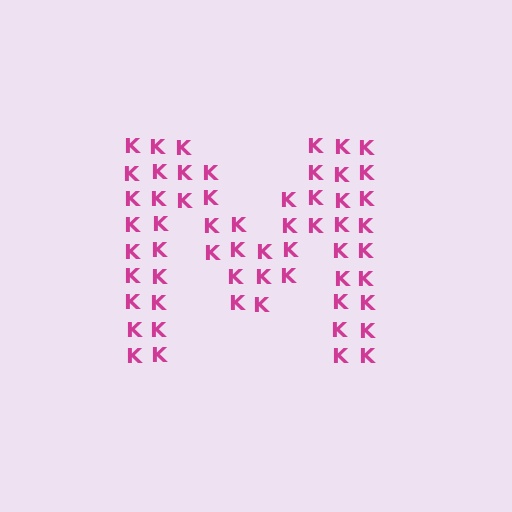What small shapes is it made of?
It is made of small letter K's.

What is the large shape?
The large shape is the letter M.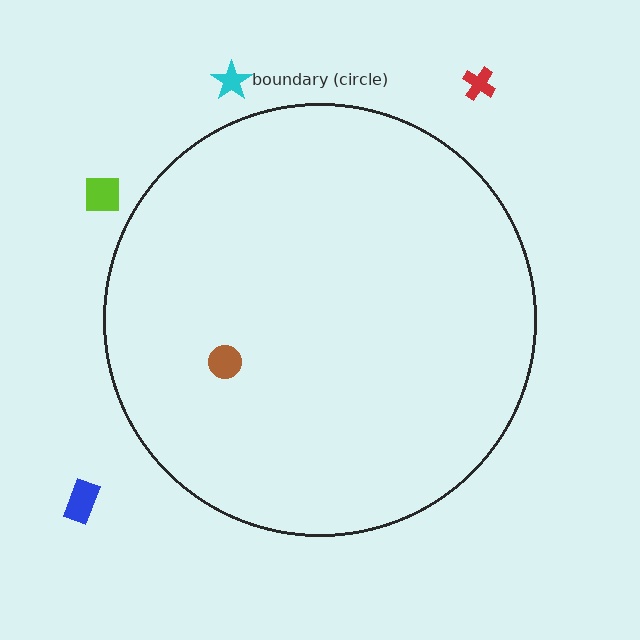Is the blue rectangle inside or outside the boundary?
Outside.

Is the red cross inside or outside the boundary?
Outside.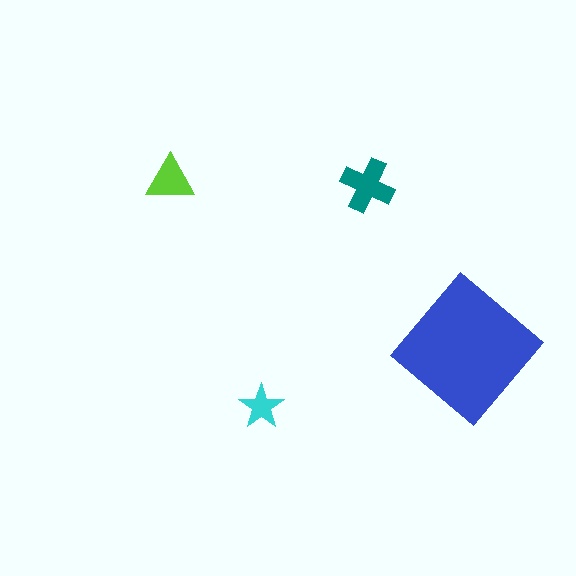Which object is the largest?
The blue diamond.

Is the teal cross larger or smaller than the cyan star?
Larger.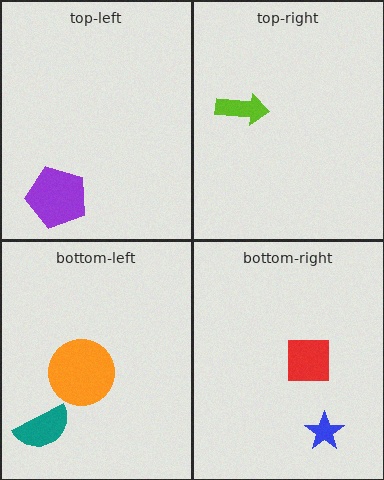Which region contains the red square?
The bottom-right region.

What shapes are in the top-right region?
The lime arrow.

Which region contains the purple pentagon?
The top-left region.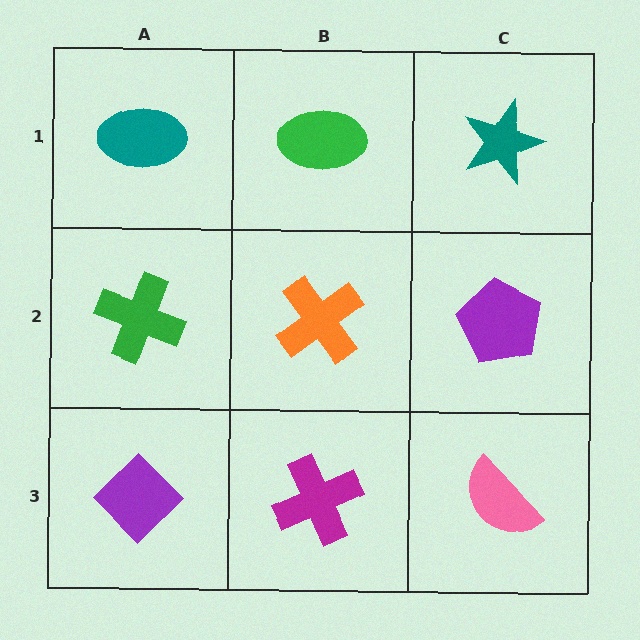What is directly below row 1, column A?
A green cross.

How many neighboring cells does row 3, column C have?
2.